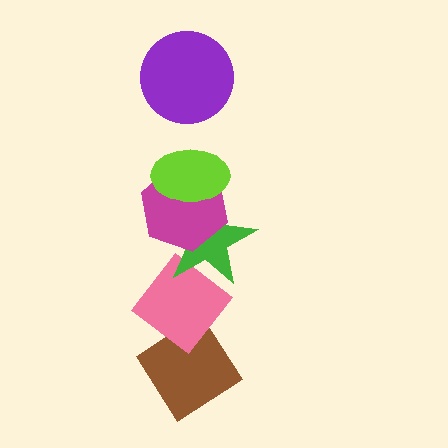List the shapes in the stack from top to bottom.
From top to bottom: the purple circle, the lime ellipse, the magenta hexagon, the green star, the pink diamond, the brown diamond.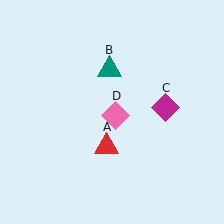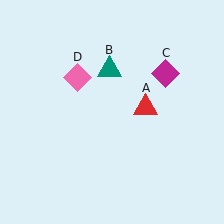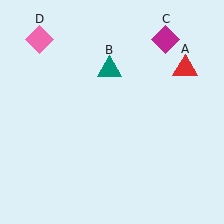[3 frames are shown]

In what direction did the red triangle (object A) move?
The red triangle (object A) moved up and to the right.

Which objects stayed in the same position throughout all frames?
Teal triangle (object B) remained stationary.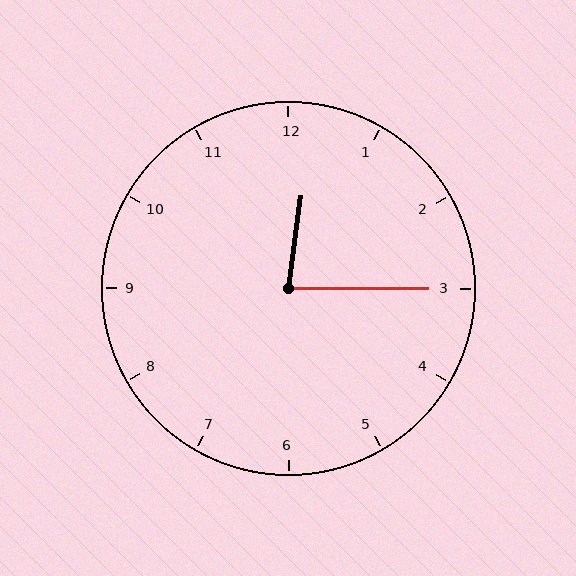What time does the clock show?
12:15.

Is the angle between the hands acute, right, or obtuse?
It is acute.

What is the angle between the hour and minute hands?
Approximately 82 degrees.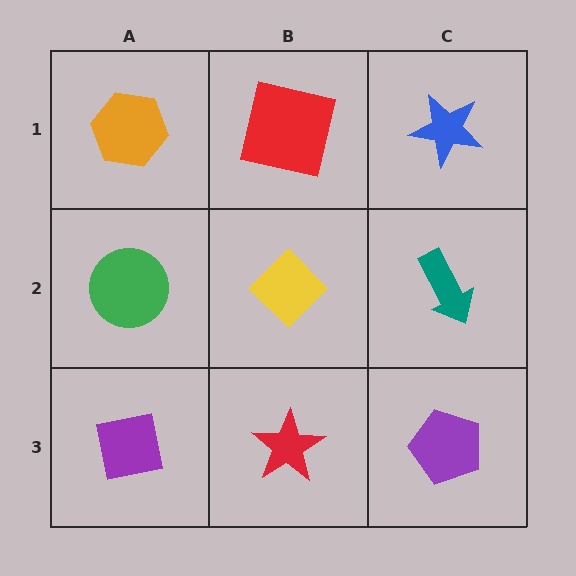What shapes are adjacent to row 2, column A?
An orange hexagon (row 1, column A), a purple square (row 3, column A), a yellow diamond (row 2, column B).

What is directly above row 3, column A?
A green circle.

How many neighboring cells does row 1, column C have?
2.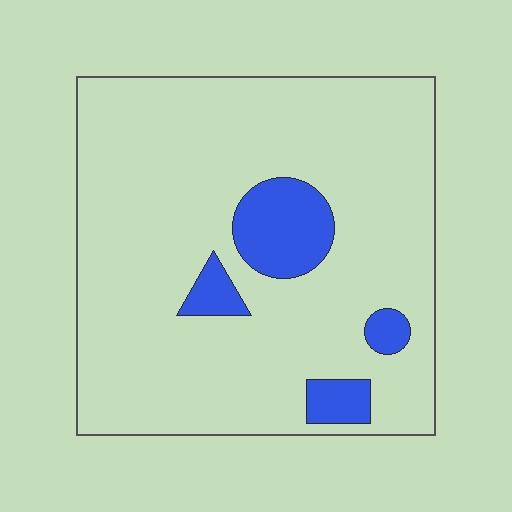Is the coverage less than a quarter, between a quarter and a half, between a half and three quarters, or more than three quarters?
Less than a quarter.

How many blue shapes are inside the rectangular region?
4.